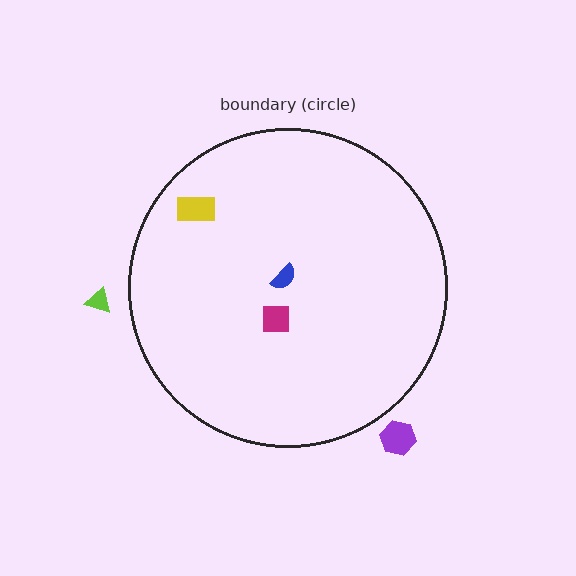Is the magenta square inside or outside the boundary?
Inside.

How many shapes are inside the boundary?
3 inside, 2 outside.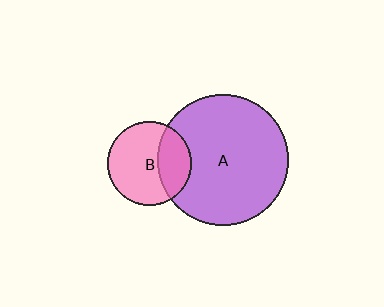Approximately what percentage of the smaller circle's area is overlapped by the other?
Approximately 30%.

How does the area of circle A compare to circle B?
Approximately 2.5 times.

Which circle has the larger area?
Circle A (purple).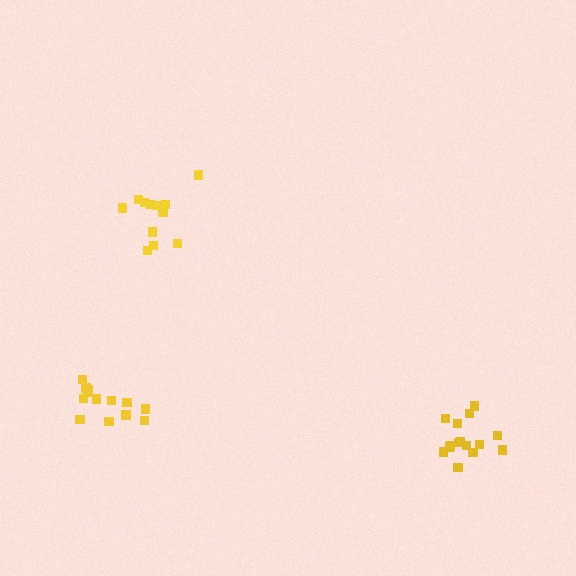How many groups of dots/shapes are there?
There are 3 groups.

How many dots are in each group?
Group 1: 12 dots, Group 2: 15 dots, Group 3: 13 dots (40 total).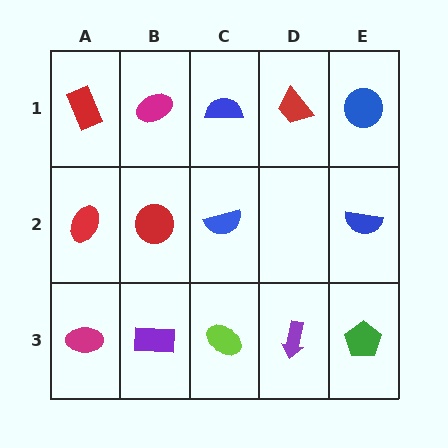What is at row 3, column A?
A magenta ellipse.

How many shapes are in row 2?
4 shapes.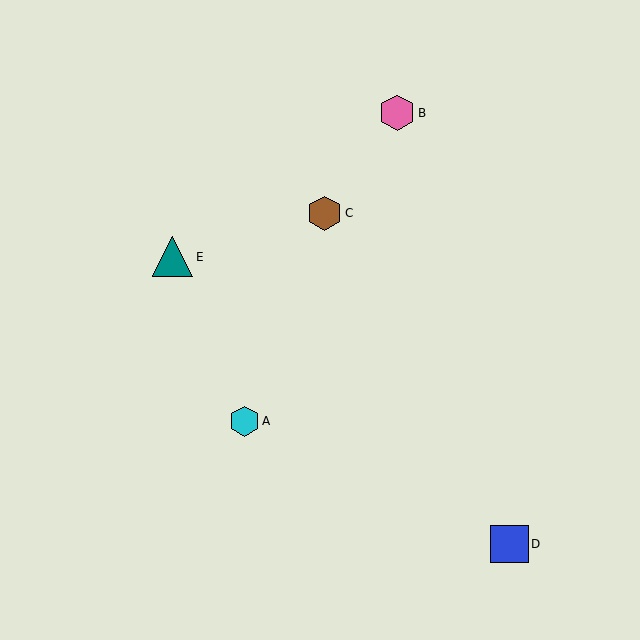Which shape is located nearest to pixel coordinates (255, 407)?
The cyan hexagon (labeled A) at (244, 421) is nearest to that location.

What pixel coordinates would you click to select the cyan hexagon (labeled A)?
Click at (244, 421) to select the cyan hexagon A.